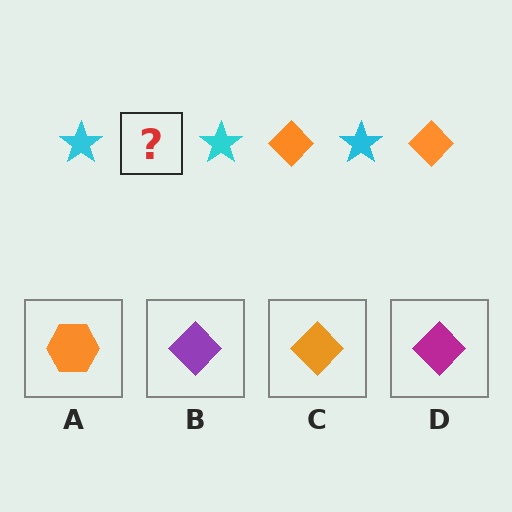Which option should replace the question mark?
Option C.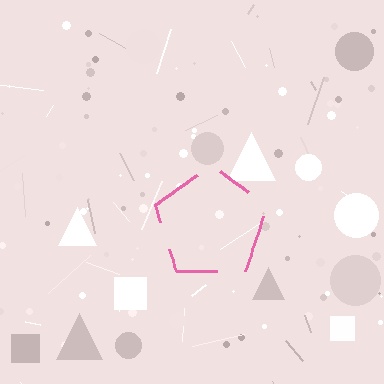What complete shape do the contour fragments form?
The contour fragments form a pentagon.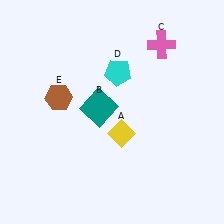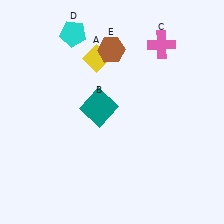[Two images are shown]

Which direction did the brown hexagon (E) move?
The brown hexagon (E) moved right.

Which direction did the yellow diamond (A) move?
The yellow diamond (A) moved up.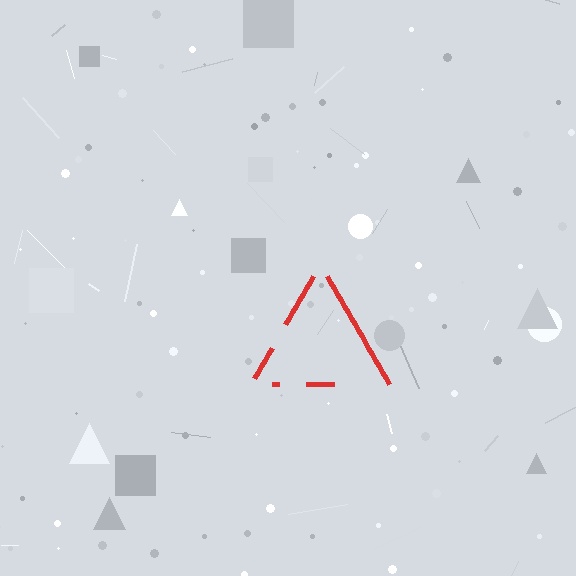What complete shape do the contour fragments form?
The contour fragments form a triangle.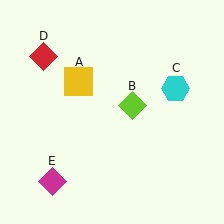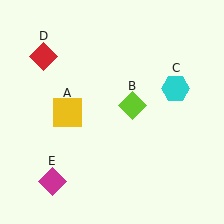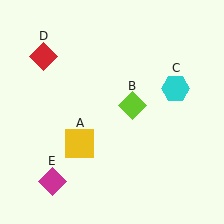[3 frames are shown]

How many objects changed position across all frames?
1 object changed position: yellow square (object A).